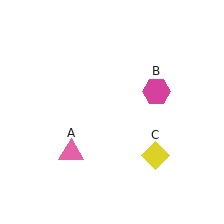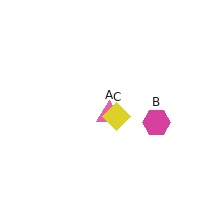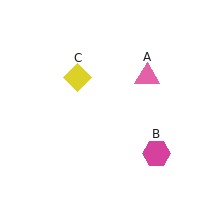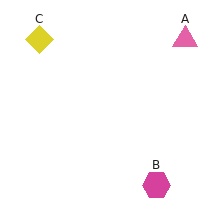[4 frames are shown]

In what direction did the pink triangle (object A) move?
The pink triangle (object A) moved up and to the right.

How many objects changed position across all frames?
3 objects changed position: pink triangle (object A), magenta hexagon (object B), yellow diamond (object C).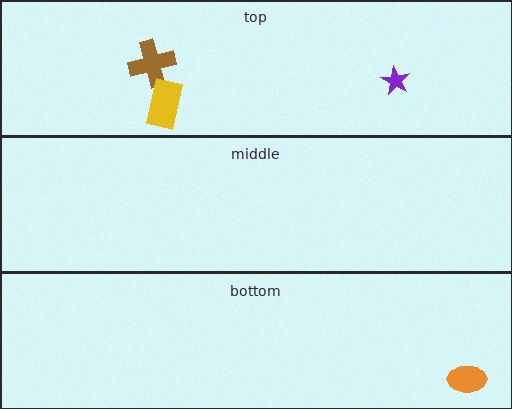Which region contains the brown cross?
The top region.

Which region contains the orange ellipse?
The bottom region.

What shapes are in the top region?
The purple star, the brown cross, the yellow rectangle.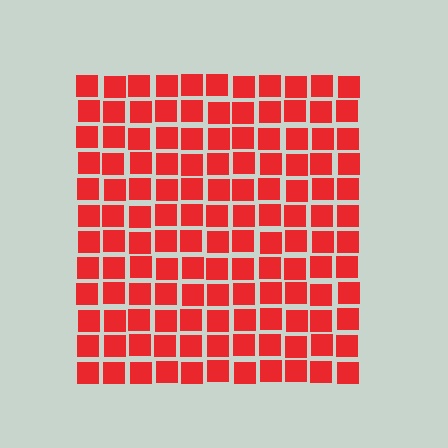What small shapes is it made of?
It is made of small squares.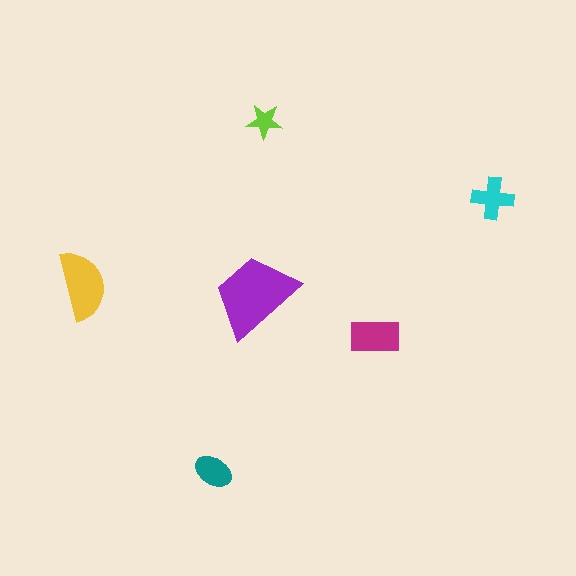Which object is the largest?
The purple trapezoid.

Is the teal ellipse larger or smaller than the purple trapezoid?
Smaller.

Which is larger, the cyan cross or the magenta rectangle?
The magenta rectangle.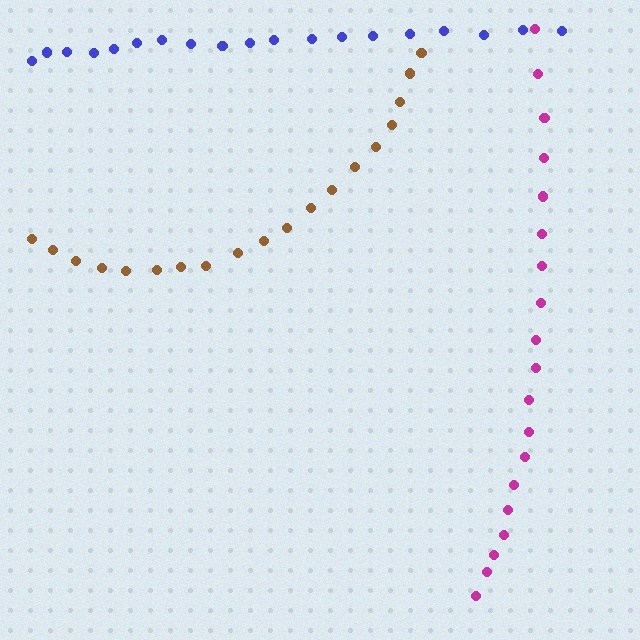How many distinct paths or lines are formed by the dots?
There are 3 distinct paths.